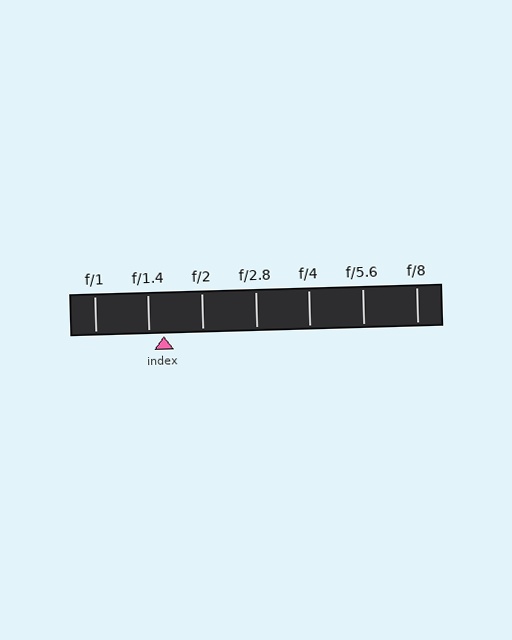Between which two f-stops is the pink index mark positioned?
The index mark is between f/1.4 and f/2.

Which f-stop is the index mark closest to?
The index mark is closest to f/1.4.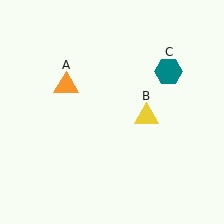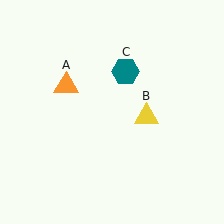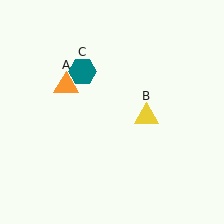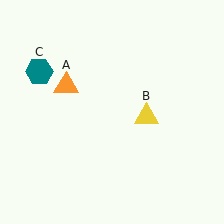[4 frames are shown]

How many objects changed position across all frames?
1 object changed position: teal hexagon (object C).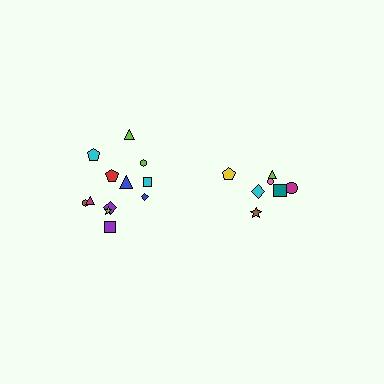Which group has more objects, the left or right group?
The left group.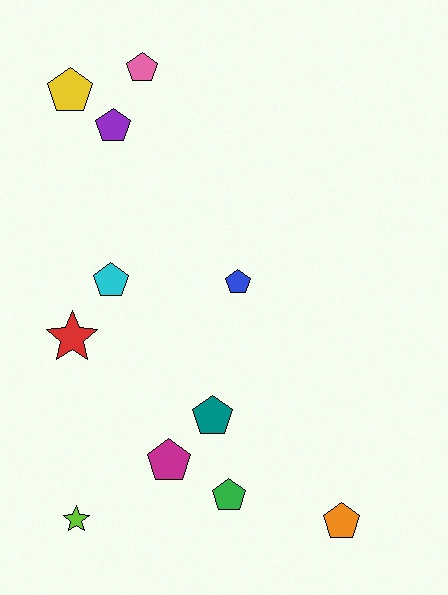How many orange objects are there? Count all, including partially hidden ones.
There is 1 orange object.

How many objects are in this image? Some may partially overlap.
There are 11 objects.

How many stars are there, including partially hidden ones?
There are 2 stars.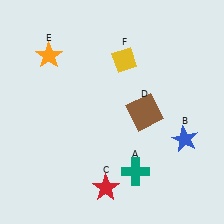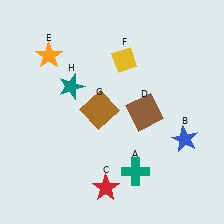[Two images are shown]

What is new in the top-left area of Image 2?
A teal star (H) was added in the top-left area of Image 2.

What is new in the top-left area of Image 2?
A brown square (G) was added in the top-left area of Image 2.